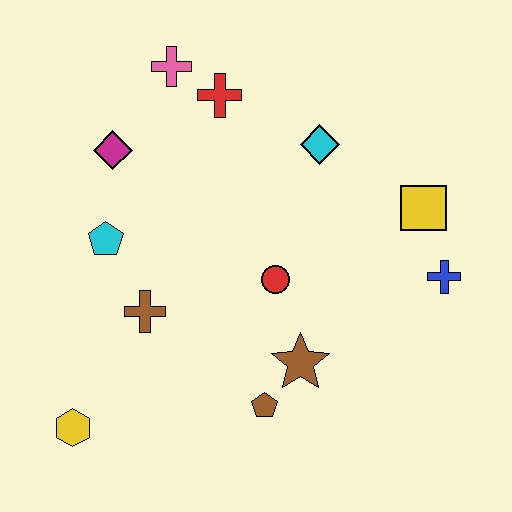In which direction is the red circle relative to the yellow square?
The red circle is to the left of the yellow square.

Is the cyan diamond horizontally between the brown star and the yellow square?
Yes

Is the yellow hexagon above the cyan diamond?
No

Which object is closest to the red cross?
The pink cross is closest to the red cross.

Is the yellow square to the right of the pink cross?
Yes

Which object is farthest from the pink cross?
The yellow hexagon is farthest from the pink cross.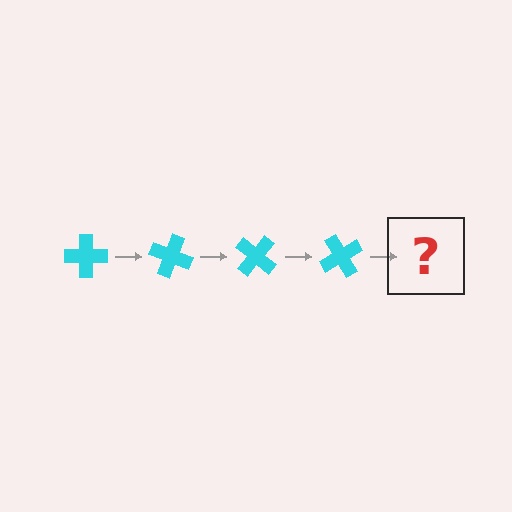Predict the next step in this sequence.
The next step is a cyan cross rotated 80 degrees.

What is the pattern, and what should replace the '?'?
The pattern is that the cross rotates 20 degrees each step. The '?' should be a cyan cross rotated 80 degrees.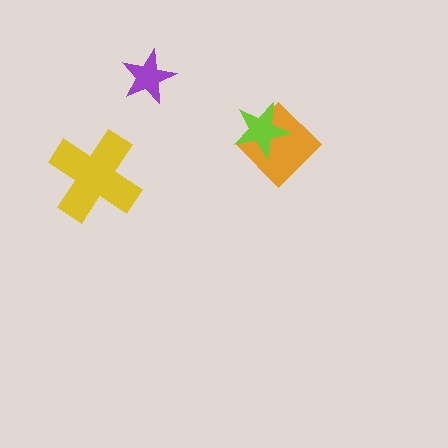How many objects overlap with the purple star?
0 objects overlap with the purple star.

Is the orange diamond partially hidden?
Yes, it is partially covered by another shape.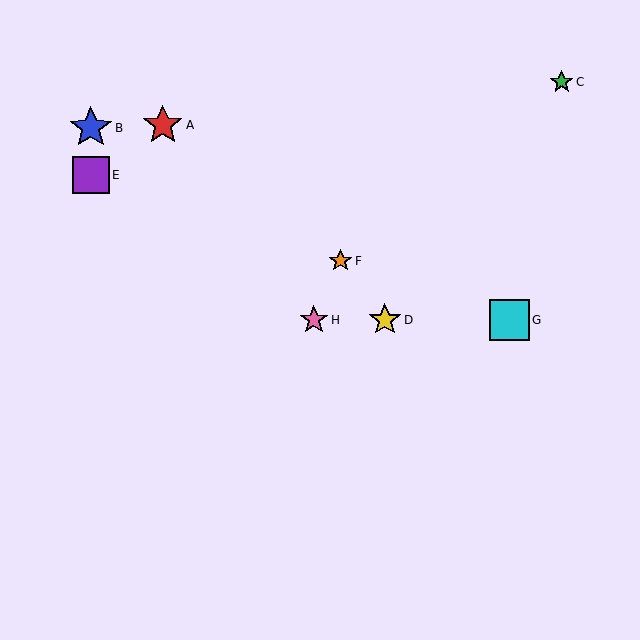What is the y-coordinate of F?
Object F is at y≈261.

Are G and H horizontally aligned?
Yes, both are at y≈320.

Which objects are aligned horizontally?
Objects D, G, H are aligned horizontally.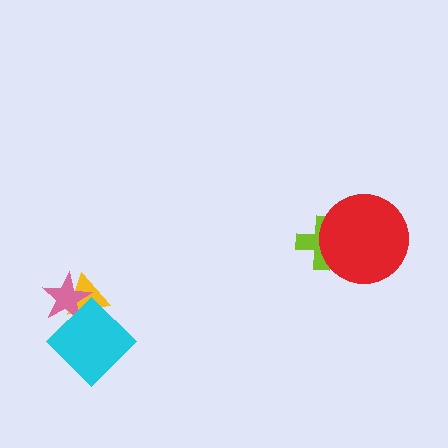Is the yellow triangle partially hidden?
Yes, it is partially covered by another shape.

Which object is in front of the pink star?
The cyan diamond is in front of the pink star.